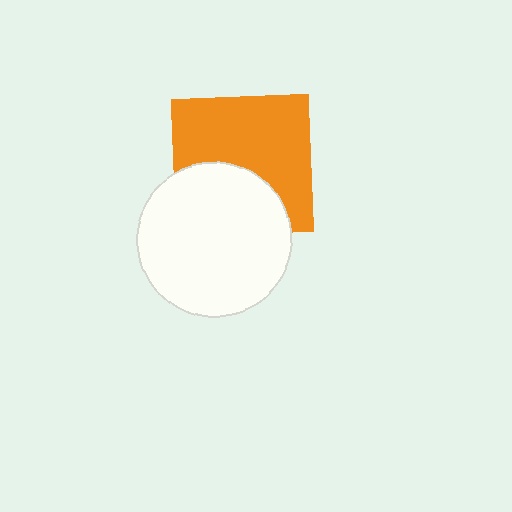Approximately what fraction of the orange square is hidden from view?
Roughly 37% of the orange square is hidden behind the white circle.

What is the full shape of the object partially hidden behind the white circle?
The partially hidden object is an orange square.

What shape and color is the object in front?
The object in front is a white circle.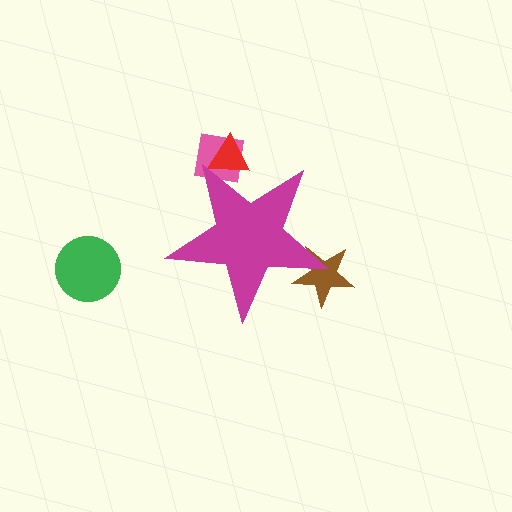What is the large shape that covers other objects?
A magenta star.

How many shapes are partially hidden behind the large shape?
3 shapes are partially hidden.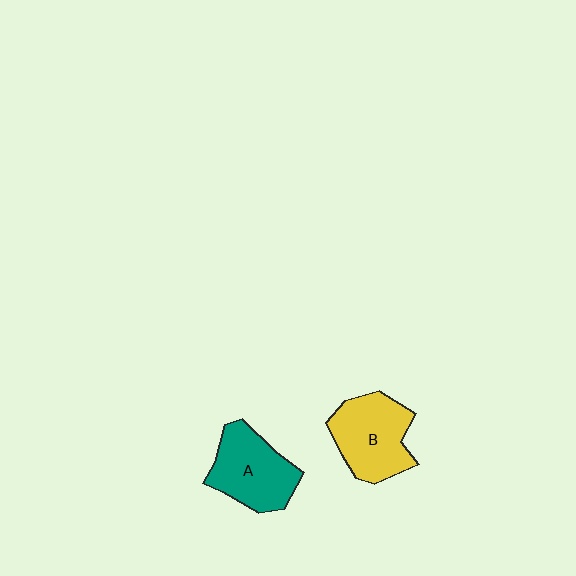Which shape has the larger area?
Shape B (yellow).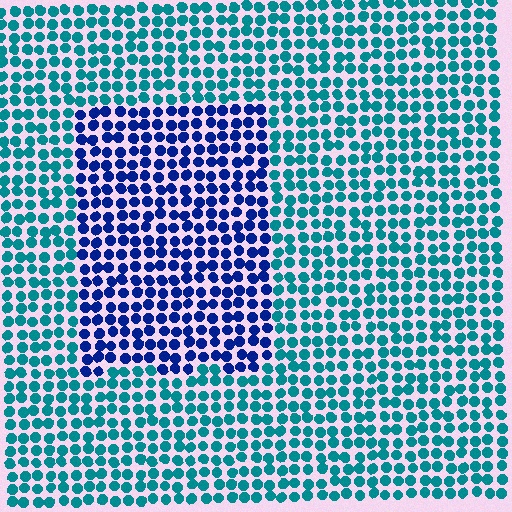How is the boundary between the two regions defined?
The boundary is defined purely by a slight shift in hue (about 46 degrees). Spacing, size, and orientation are identical on both sides.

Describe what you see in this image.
The image is filled with small teal elements in a uniform arrangement. A rectangle-shaped region is visible where the elements are tinted to a slightly different hue, forming a subtle color boundary.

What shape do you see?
I see a rectangle.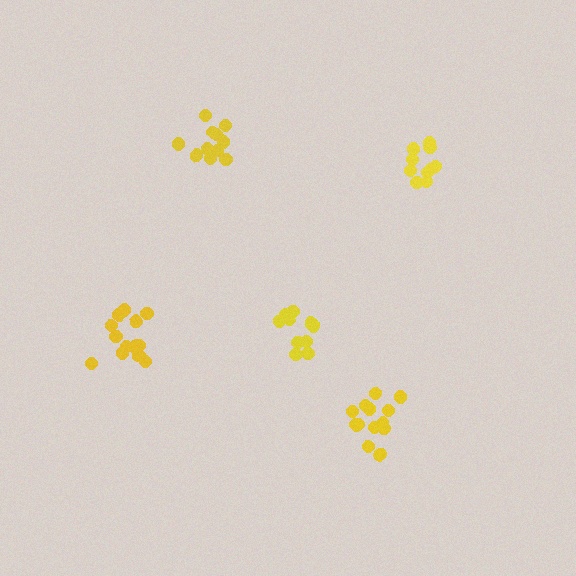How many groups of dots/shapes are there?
There are 5 groups.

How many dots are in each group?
Group 1: 14 dots, Group 2: 10 dots, Group 3: 14 dots, Group 4: 11 dots, Group 5: 11 dots (60 total).